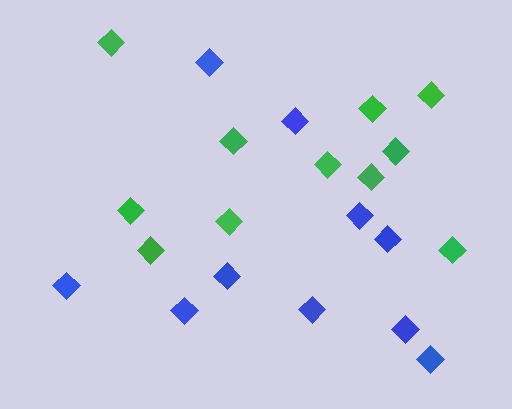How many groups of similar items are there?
There are 2 groups: one group of green diamonds (11) and one group of blue diamonds (10).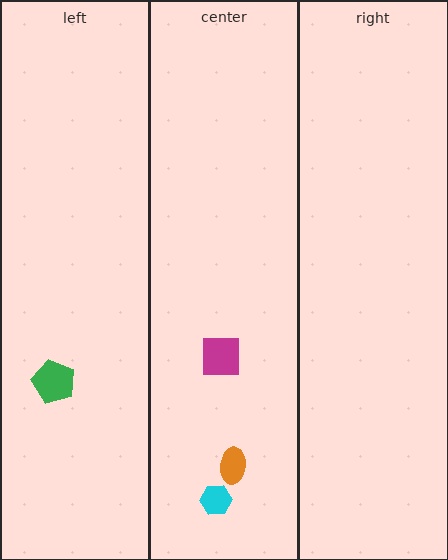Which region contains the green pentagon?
The left region.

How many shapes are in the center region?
3.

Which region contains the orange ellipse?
The center region.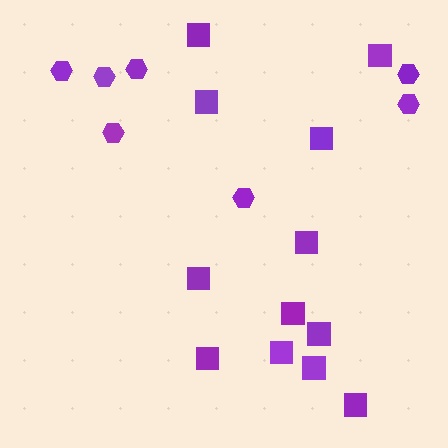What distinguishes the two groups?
There are 2 groups: one group of hexagons (7) and one group of squares (12).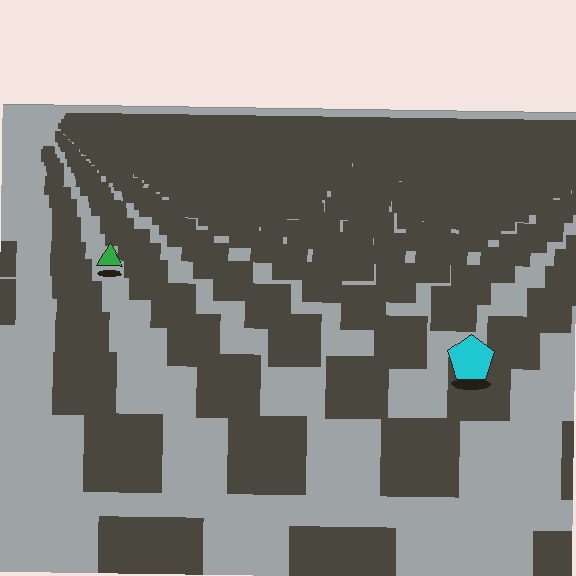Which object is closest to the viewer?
The cyan pentagon is closest. The texture marks near it are larger and more spread out.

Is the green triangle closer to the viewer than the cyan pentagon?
No. The cyan pentagon is closer — you can tell from the texture gradient: the ground texture is coarser near it.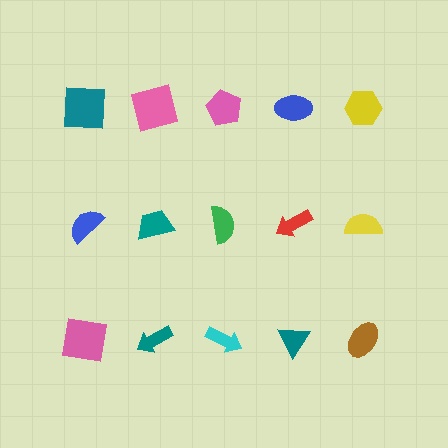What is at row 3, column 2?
A teal arrow.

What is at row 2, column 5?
A yellow semicircle.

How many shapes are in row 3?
5 shapes.